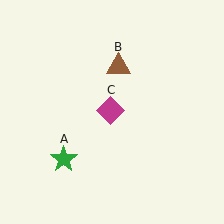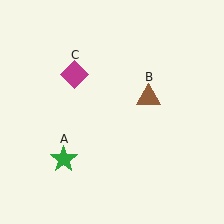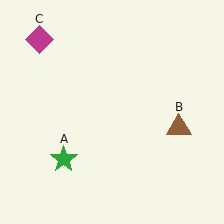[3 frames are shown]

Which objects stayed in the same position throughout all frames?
Green star (object A) remained stationary.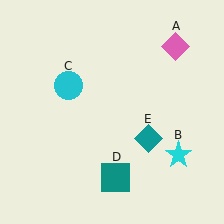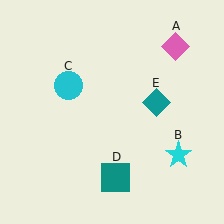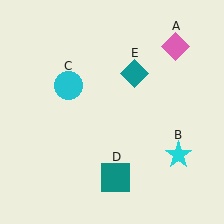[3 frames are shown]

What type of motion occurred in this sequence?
The teal diamond (object E) rotated counterclockwise around the center of the scene.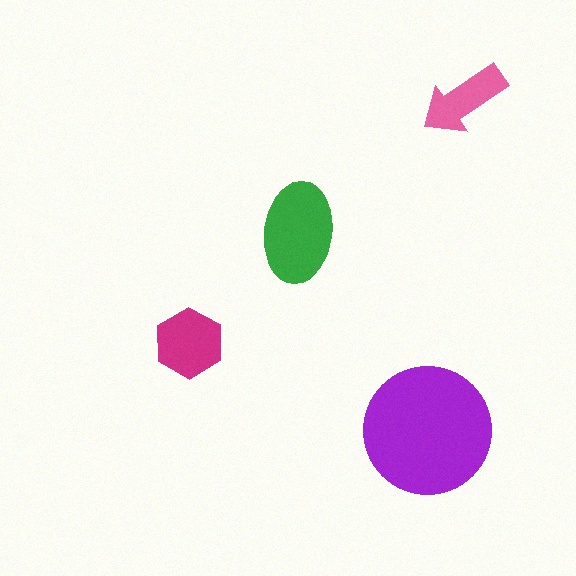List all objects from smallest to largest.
The pink arrow, the magenta hexagon, the green ellipse, the purple circle.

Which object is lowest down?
The purple circle is bottommost.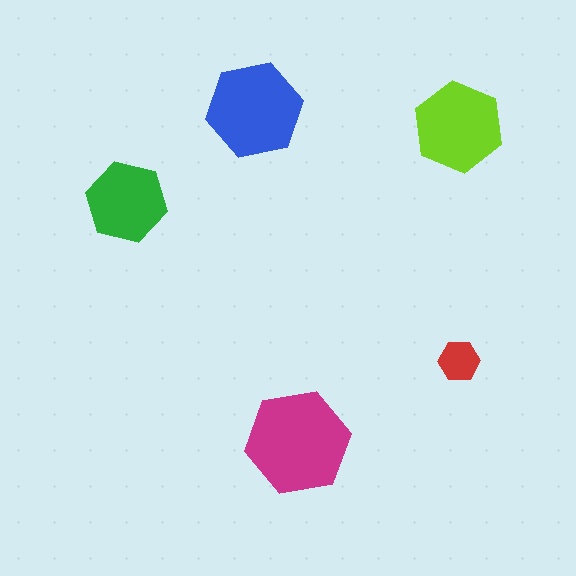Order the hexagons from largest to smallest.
the magenta one, the blue one, the lime one, the green one, the red one.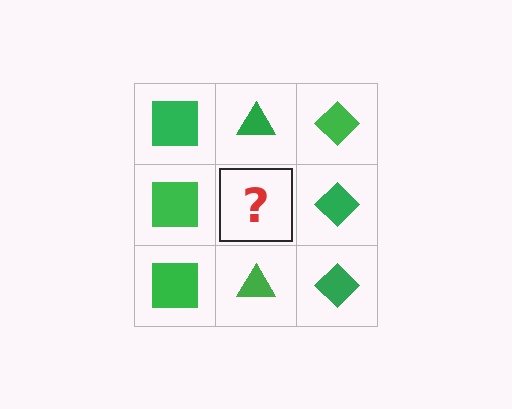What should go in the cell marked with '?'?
The missing cell should contain a green triangle.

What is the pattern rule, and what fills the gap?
The rule is that each column has a consistent shape. The gap should be filled with a green triangle.